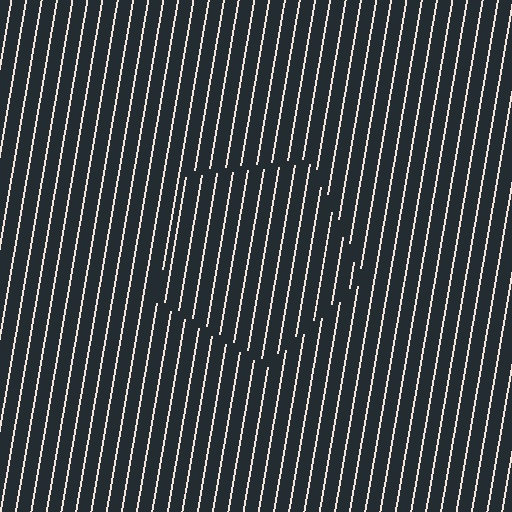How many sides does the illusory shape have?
5 sides — the line-ends trace a pentagon.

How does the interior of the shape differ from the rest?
The interior of the shape contains the same grating, shifted by half a period — the contour is defined by the phase discontinuity where line-ends from the inner and outer gratings abut.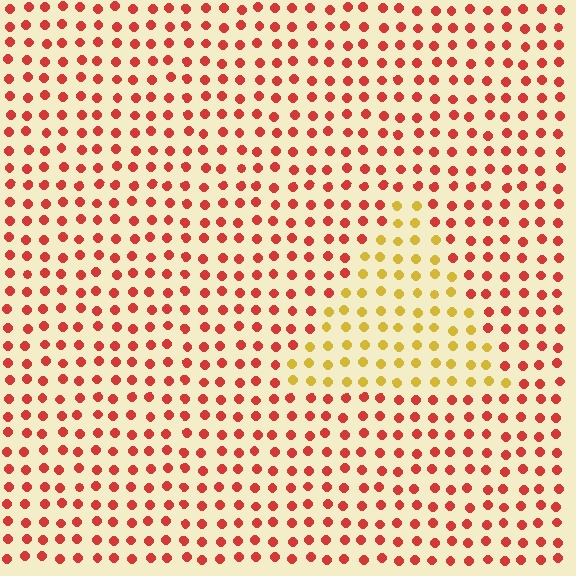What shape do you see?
I see a triangle.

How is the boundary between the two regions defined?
The boundary is defined purely by a slight shift in hue (about 48 degrees). Spacing, size, and orientation are identical on both sides.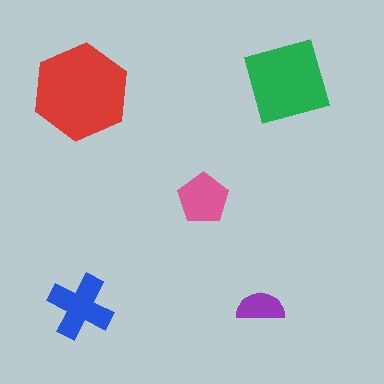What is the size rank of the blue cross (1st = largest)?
3rd.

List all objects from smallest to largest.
The purple semicircle, the pink pentagon, the blue cross, the green square, the red hexagon.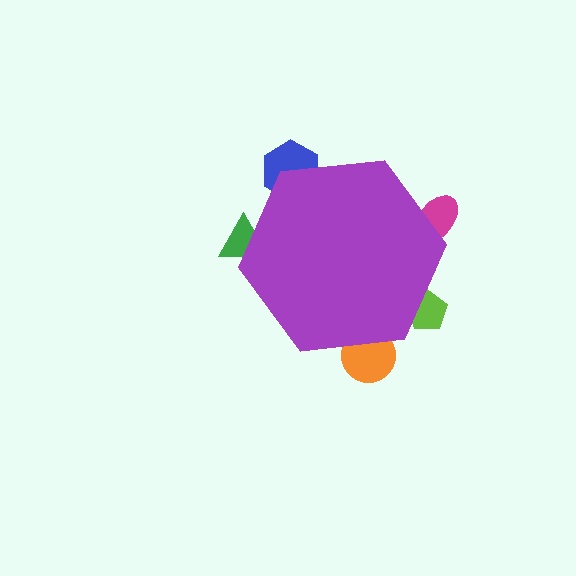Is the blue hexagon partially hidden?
Yes, the blue hexagon is partially hidden behind the purple hexagon.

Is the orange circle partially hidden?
Yes, the orange circle is partially hidden behind the purple hexagon.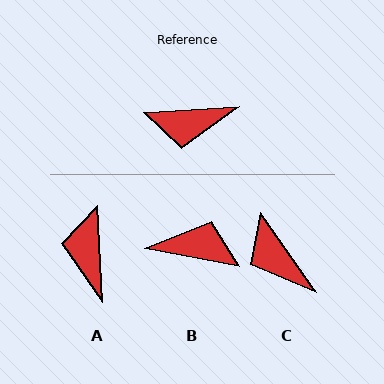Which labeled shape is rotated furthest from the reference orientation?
B, about 165 degrees away.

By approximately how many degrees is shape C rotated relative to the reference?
Approximately 59 degrees clockwise.